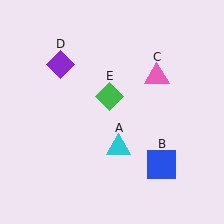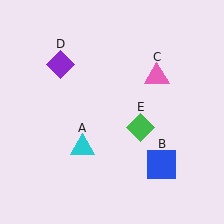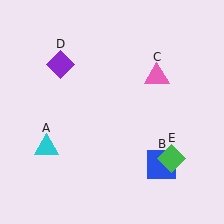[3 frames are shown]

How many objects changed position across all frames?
2 objects changed position: cyan triangle (object A), green diamond (object E).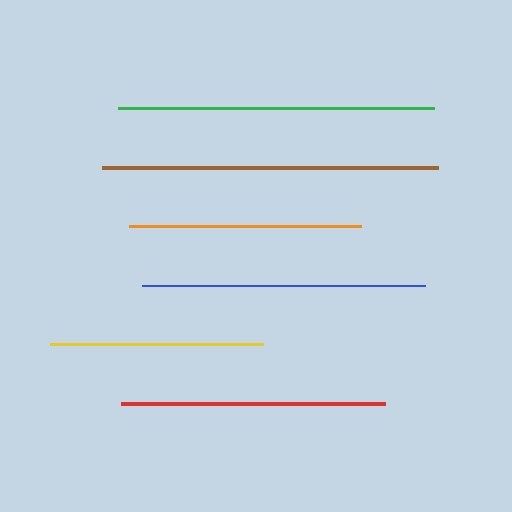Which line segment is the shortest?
The yellow line is the shortest at approximately 213 pixels.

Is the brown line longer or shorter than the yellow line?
The brown line is longer than the yellow line.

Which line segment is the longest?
The brown line is the longest at approximately 336 pixels.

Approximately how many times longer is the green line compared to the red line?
The green line is approximately 1.2 times the length of the red line.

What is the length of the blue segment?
The blue segment is approximately 284 pixels long.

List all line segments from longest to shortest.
From longest to shortest: brown, green, blue, red, orange, yellow.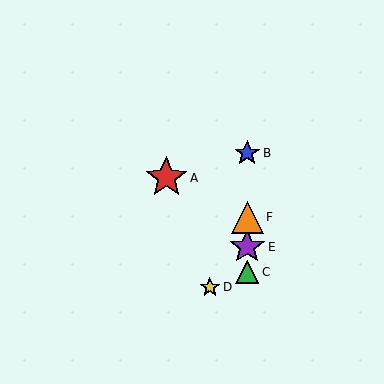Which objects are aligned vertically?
Objects B, C, E, F are aligned vertically.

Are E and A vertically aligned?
No, E is at x≈247 and A is at x≈166.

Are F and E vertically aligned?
Yes, both are at x≈247.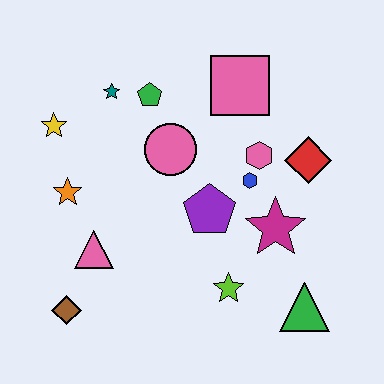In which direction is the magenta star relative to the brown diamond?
The magenta star is to the right of the brown diamond.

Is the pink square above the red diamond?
Yes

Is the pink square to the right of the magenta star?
No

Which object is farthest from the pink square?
The brown diamond is farthest from the pink square.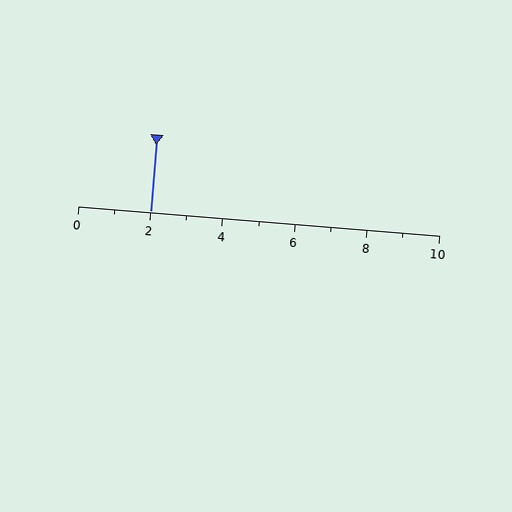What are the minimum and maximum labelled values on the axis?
The axis runs from 0 to 10.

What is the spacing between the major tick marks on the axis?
The major ticks are spaced 2 apart.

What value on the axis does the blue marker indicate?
The marker indicates approximately 2.